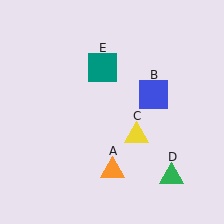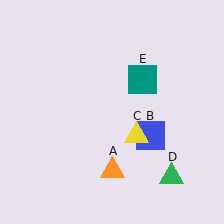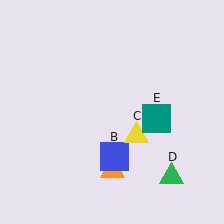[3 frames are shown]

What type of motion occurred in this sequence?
The blue square (object B), teal square (object E) rotated clockwise around the center of the scene.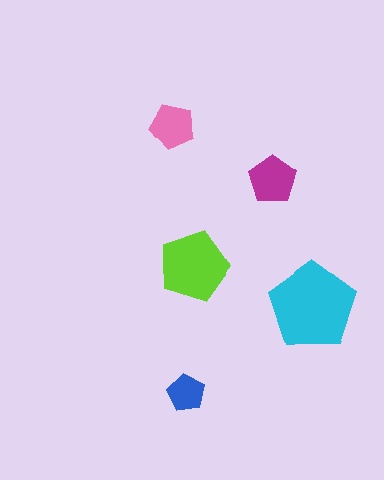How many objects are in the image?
There are 5 objects in the image.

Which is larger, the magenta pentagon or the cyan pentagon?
The cyan one.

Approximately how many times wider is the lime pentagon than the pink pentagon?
About 1.5 times wider.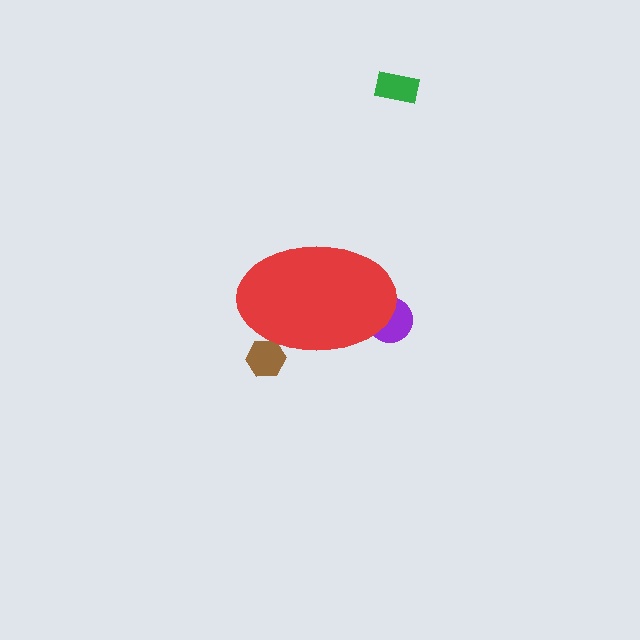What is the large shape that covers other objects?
A red ellipse.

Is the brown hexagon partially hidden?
Yes, the brown hexagon is partially hidden behind the red ellipse.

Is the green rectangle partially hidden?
No, the green rectangle is fully visible.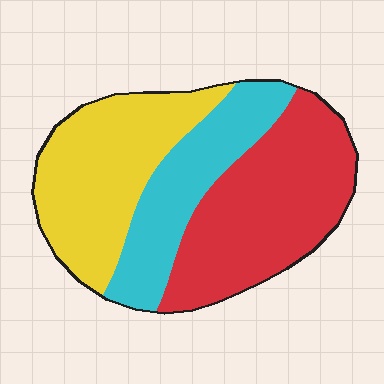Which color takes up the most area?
Red, at roughly 40%.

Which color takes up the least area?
Cyan, at roughly 25%.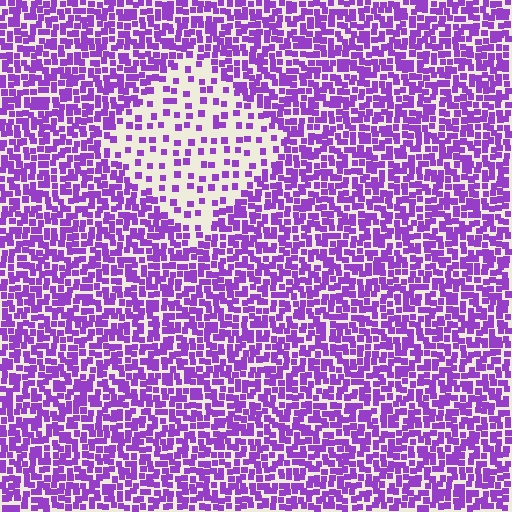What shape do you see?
I see a diamond.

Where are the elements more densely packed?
The elements are more densely packed outside the diamond boundary.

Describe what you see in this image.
The image contains small purple elements arranged at two different densities. A diamond-shaped region is visible where the elements are less densely packed than the surrounding area.